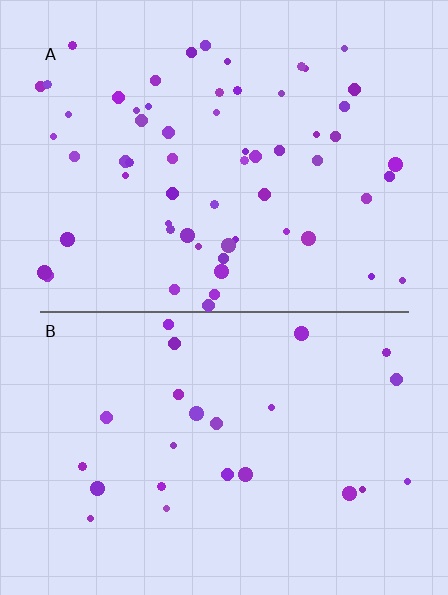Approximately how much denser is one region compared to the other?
Approximately 2.5× — region A over region B.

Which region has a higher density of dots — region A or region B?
A (the top).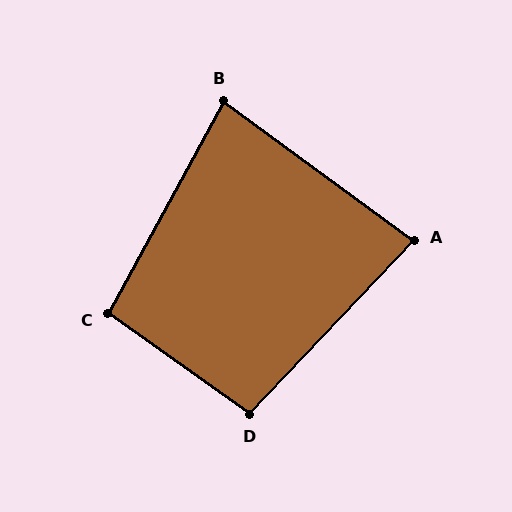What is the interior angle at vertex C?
Approximately 97 degrees (obtuse).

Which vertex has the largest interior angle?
D, at approximately 98 degrees.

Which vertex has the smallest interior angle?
B, at approximately 82 degrees.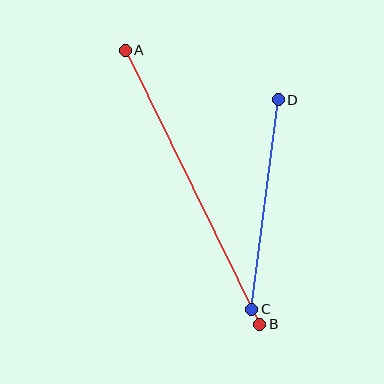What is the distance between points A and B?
The distance is approximately 306 pixels.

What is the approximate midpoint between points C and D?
The midpoint is at approximately (265, 205) pixels.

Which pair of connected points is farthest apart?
Points A and B are farthest apart.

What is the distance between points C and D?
The distance is approximately 211 pixels.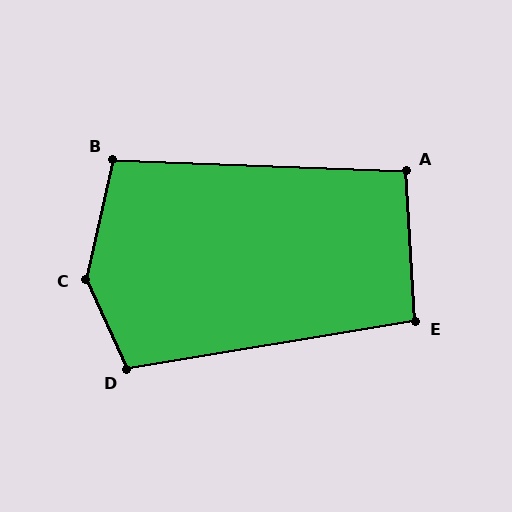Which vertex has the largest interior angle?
C, at approximately 142 degrees.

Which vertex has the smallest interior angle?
E, at approximately 96 degrees.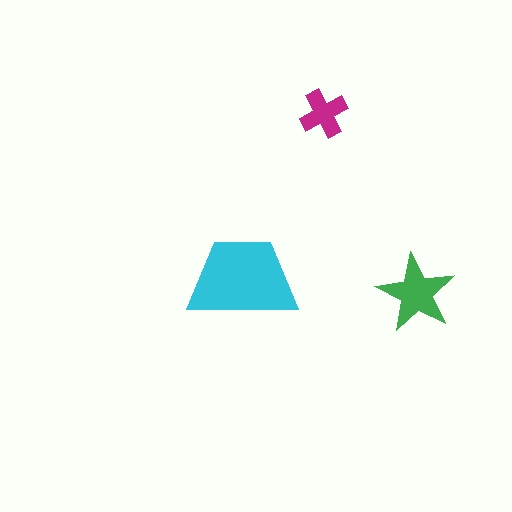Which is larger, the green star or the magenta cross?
The green star.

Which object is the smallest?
The magenta cross.